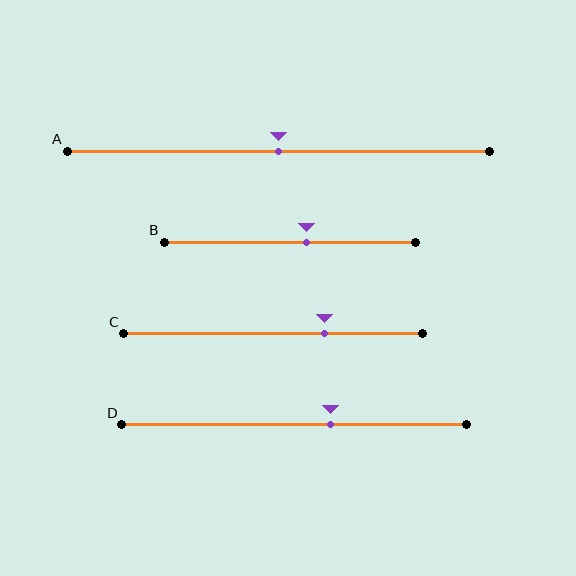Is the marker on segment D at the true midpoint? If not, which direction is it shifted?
No, the marker on segment D is shifted to the right by about 11% of the segment length.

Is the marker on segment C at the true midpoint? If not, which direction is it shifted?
No, the marker on segment C is shifted to the right by about 17% of the segment length.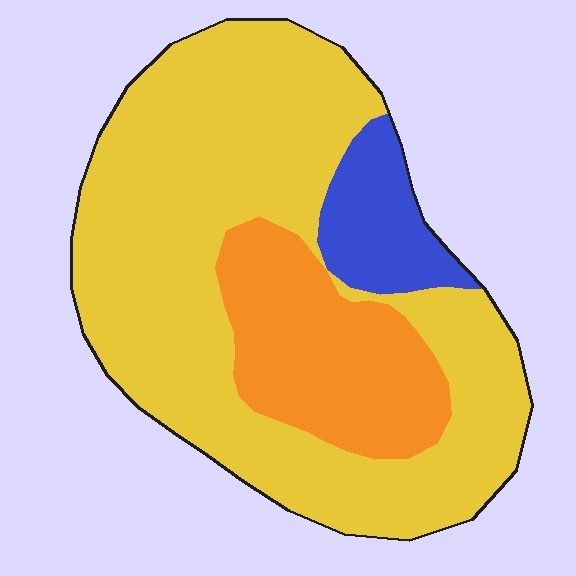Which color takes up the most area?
Yellow, at roughly 70%.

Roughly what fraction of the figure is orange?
Orange covers roughly 20% of the figure.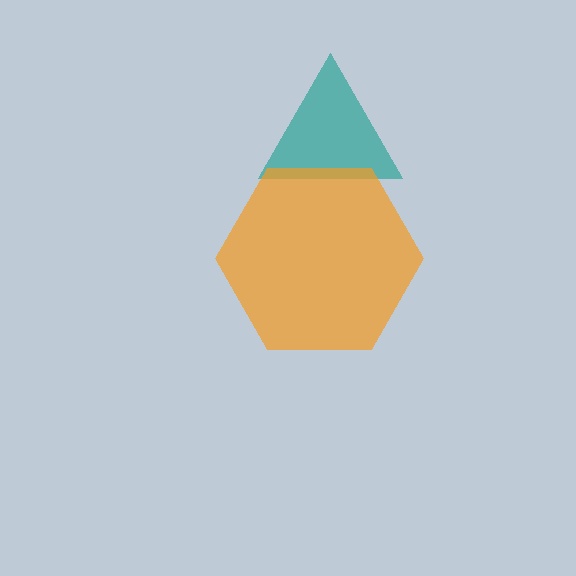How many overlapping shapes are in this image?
There are 2 overlapping shapes in the image.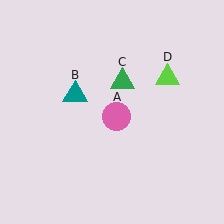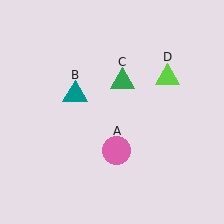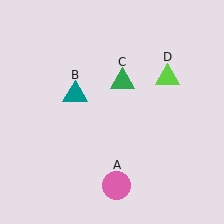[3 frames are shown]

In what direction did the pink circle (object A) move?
The pink circle (object A) moved down.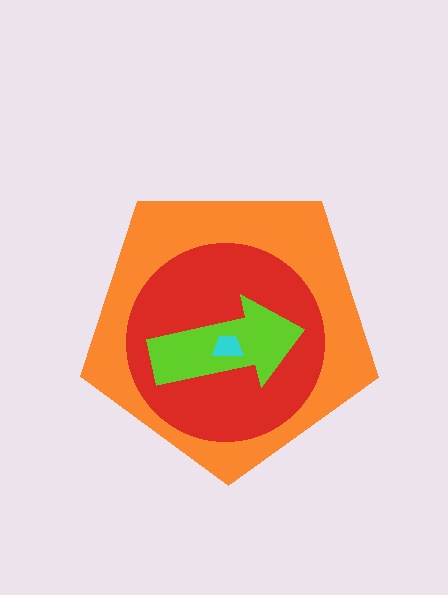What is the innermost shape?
The cyan trapezoid.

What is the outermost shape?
The orange pentagon.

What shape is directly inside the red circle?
The lime arrow.